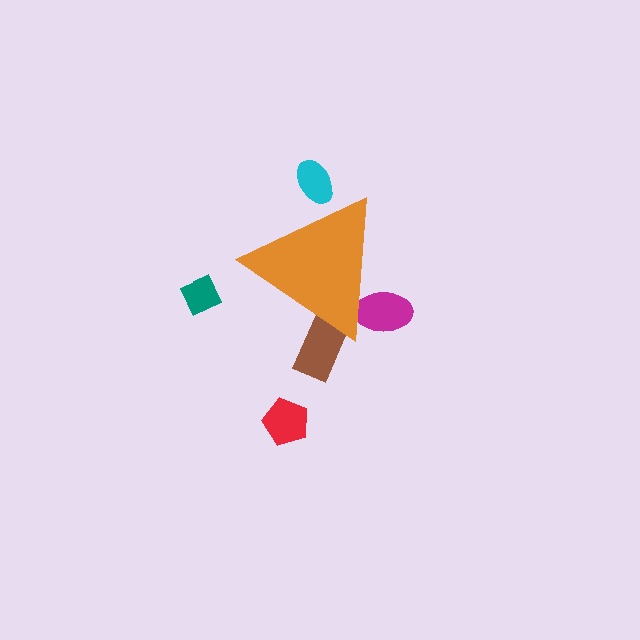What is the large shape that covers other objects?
An orange triangle.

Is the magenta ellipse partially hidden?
Yes, the magenta ellipse is partially hidden behind the orange triangle.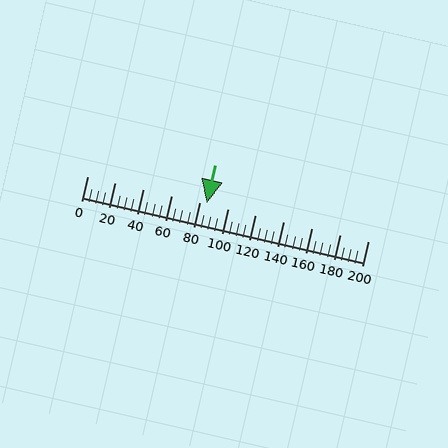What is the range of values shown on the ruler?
The ruler shows values from 0 to 200.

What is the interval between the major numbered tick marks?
The major tick marks are spaced 20 units apart.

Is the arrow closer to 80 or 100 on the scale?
The arrow is closer to 80.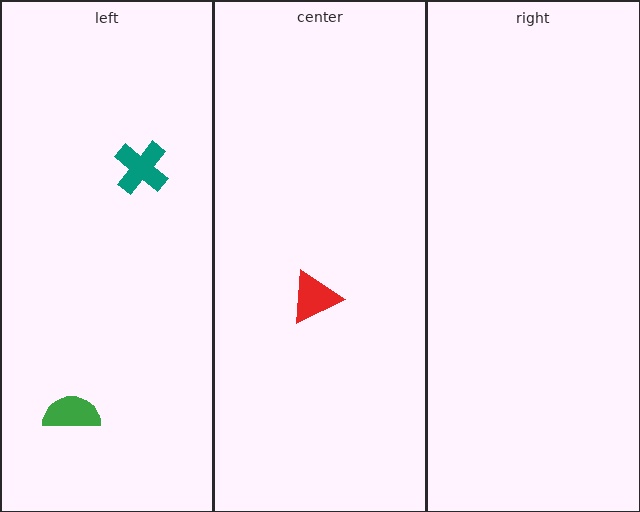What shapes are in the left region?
The teal cross, the green semicircle.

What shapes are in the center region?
The red triangle.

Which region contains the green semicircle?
The left region.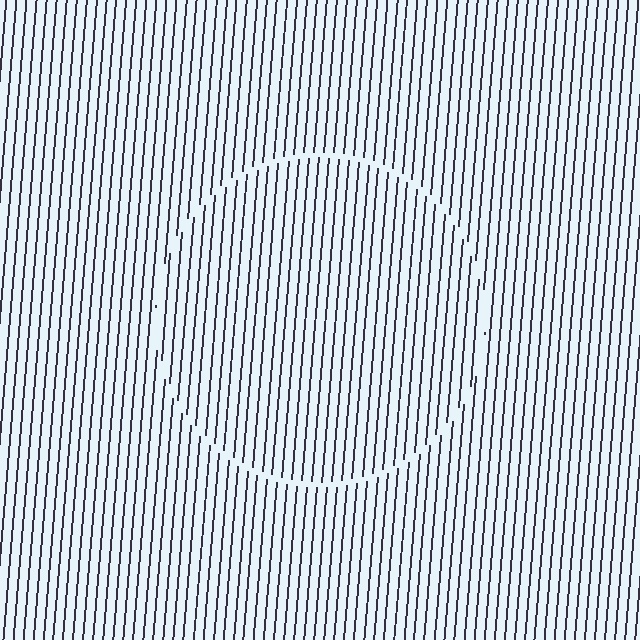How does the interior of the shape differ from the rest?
The interior of the shape contains the same grating, shifted by half a period — the contour is defined by the phase discontinuity where line-ends from the inner and outer gratings abut.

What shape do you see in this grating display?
An illusory circle. The interior of the shape contains the same grating, shifted by half a period — the contour is defined by the phase discontinuity where line-ends from the inner and outer gratings abut.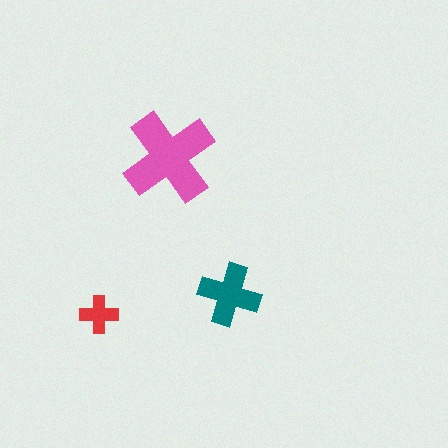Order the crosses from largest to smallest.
the pink one, the teal one, the red one.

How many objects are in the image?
There are 3 objects in the image.